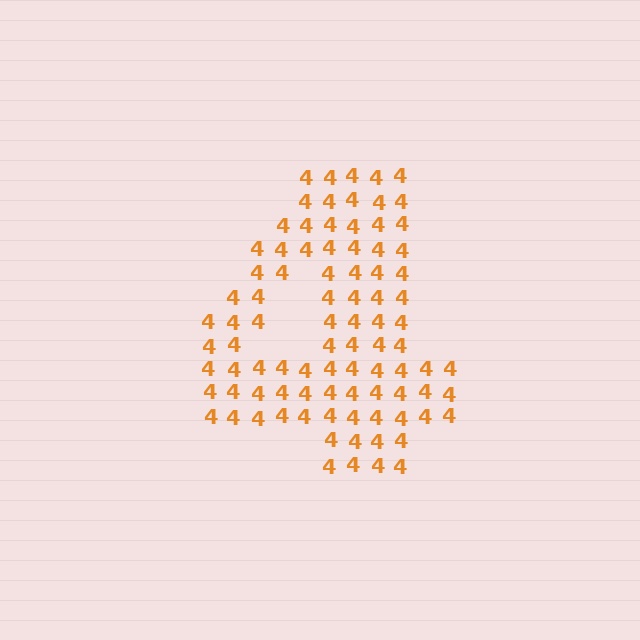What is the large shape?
The large shape is the digit 4.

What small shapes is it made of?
It is made of small digit 4's.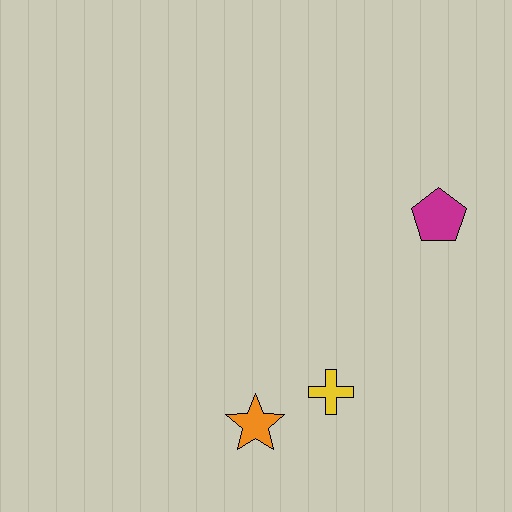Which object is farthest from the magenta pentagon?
The orange star is farthest from the magenta pentagon.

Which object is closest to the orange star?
The yellow cross is closest to the orange star.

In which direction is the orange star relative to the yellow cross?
The orange star is to the left of the yellow cross.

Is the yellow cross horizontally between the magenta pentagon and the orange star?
Yes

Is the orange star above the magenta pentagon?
No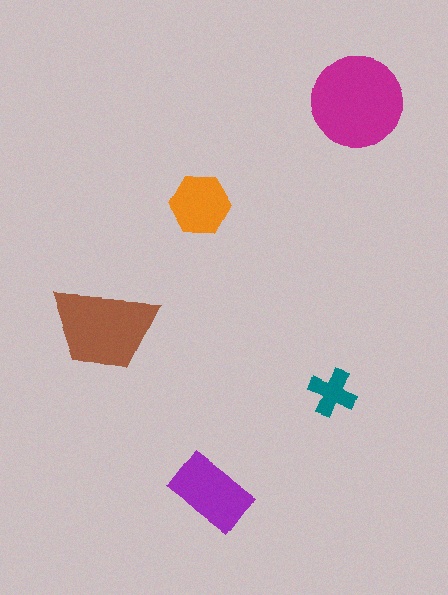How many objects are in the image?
There are 5 objects in the image.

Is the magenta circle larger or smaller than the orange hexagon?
Larger.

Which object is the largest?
The magenta circle.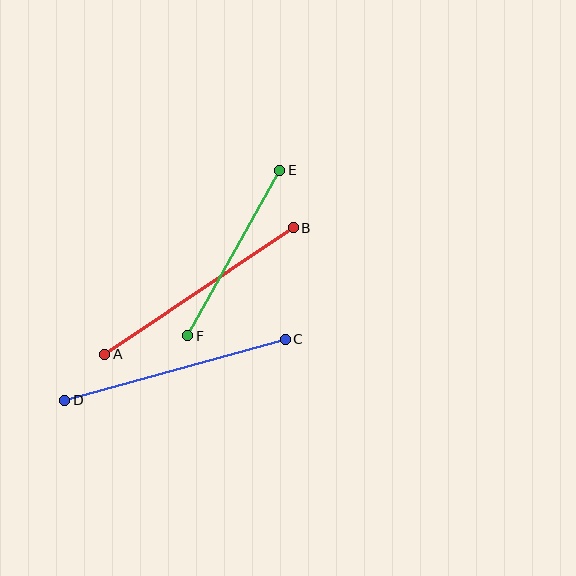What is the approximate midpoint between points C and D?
The midpoint is at approximately (175, 370) pixels.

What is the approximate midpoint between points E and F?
The midpoint is at approximately (234, 253) pixels.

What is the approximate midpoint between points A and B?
The midpoint is at approximately (199, 291) pixels.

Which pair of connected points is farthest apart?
Points C and D are farthest apart.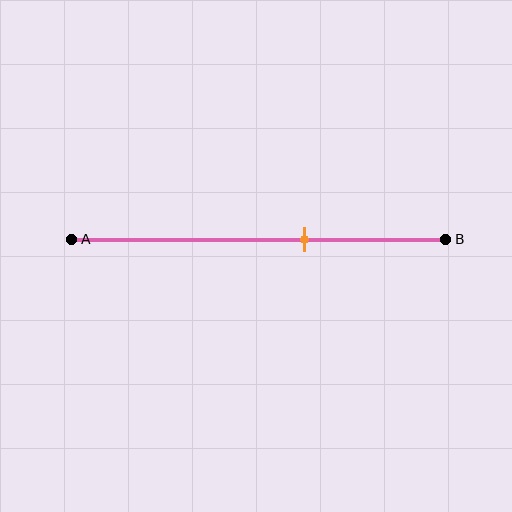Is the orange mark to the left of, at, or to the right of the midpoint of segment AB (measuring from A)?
The orange mark is to the right of the midpoint of segment AB.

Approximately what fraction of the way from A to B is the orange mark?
The orange mark is approximately 60% of the way from A to B.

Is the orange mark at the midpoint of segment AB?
No, the mark is at about 60% from A, not at the 50% midpoint.